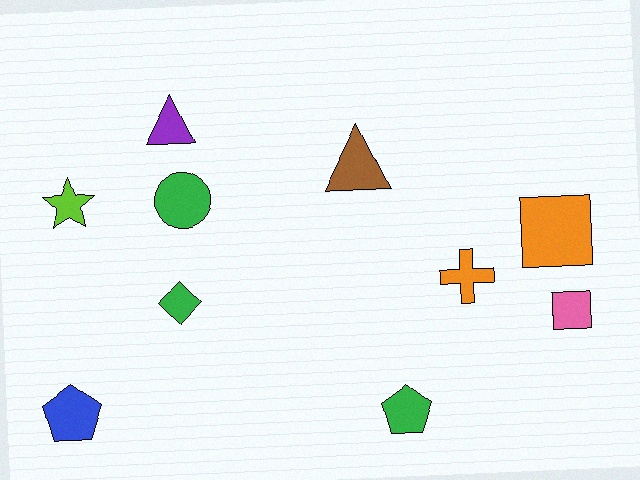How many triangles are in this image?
There are 2 triangles.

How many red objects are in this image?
There are no red objects.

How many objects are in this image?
There are 10 objects.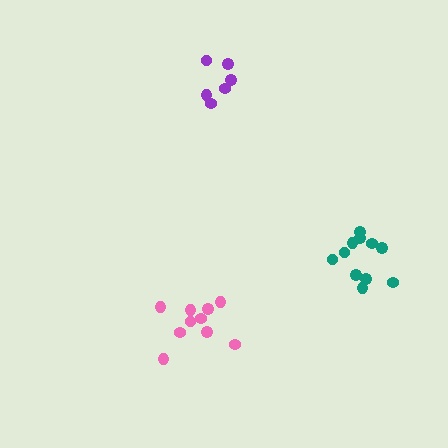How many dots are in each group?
Group 1: 10 dots, Group 2: 11 dots, Group 3: 6 dots (27 total).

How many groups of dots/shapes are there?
There are 3 groups.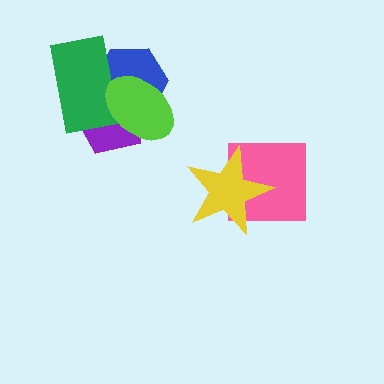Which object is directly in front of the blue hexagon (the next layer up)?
The purple pentagon is directly in front of the blue hexagon.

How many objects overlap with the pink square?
1 object overlaps with the pink square.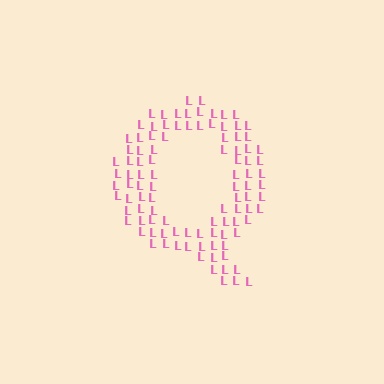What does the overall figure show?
The overall figure shows the letter Q.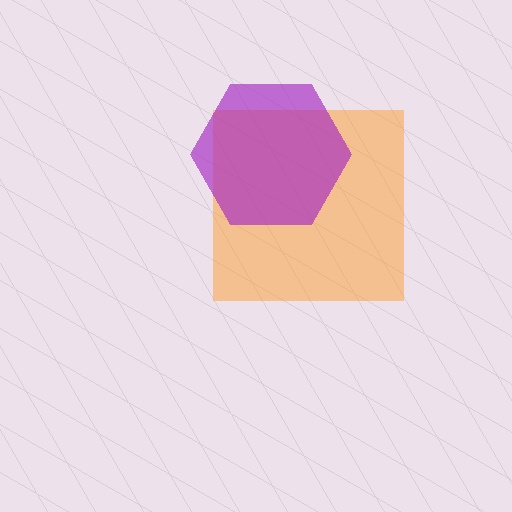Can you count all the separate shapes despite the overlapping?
Yes, there are 2 separate shapes.